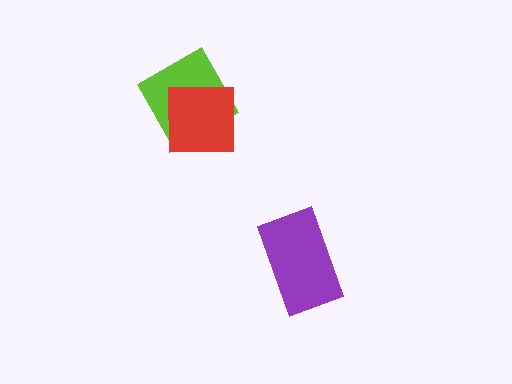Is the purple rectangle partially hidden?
No, no other shape covers it.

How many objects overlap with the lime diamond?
1 object overlaps with the lime diamond.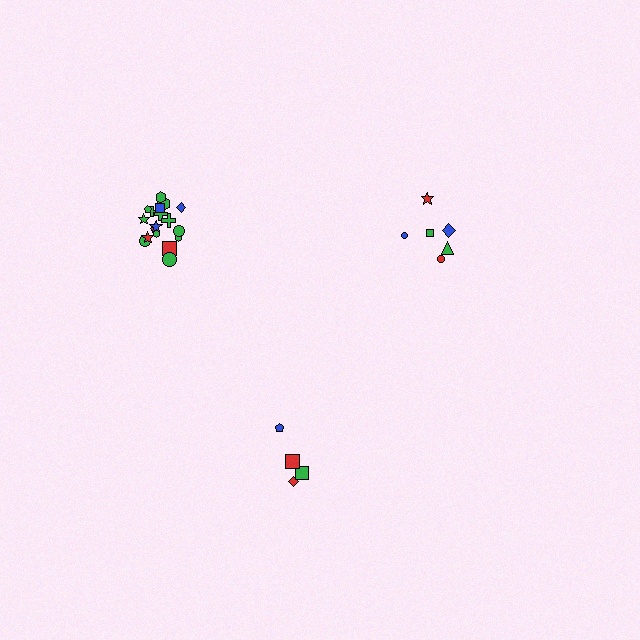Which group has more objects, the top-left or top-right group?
The top-left group.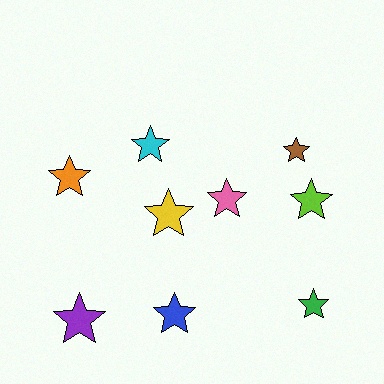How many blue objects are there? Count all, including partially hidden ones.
There is 1 blue object.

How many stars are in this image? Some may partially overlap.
There are 9 stars.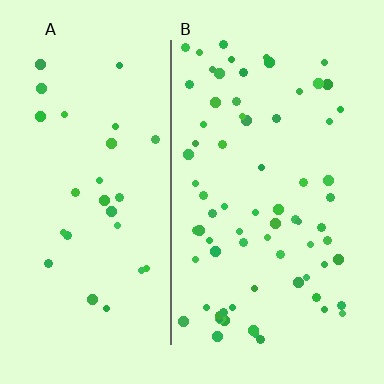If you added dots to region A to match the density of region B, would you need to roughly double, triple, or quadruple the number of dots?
Approximately triple.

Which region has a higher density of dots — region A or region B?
B (the right).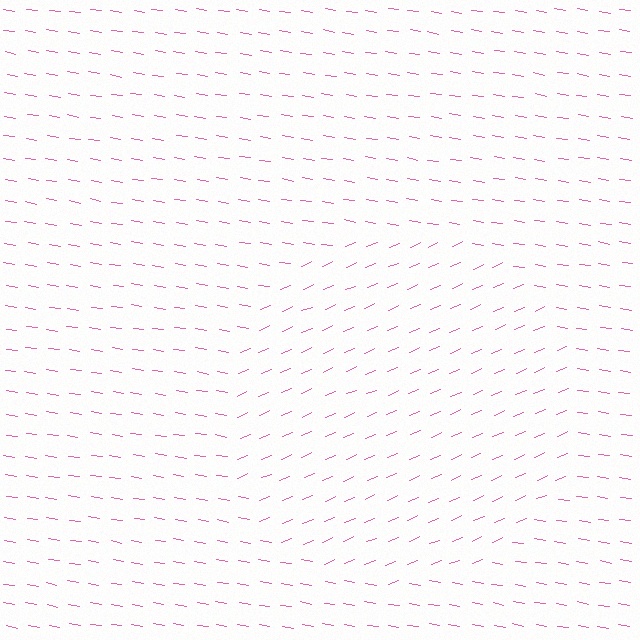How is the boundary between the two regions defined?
The boundary is defined purely by a change in line orientation (approximately 32 degrees difference). All lines are the same color and thickness.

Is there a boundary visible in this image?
Yes, there is a texture boundary formed by a change in line orientation.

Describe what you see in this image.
The image is filled with small pink line segments. A circle region in the image has lines oriented differently from the surrounding lines, creating a visible texture boundary.